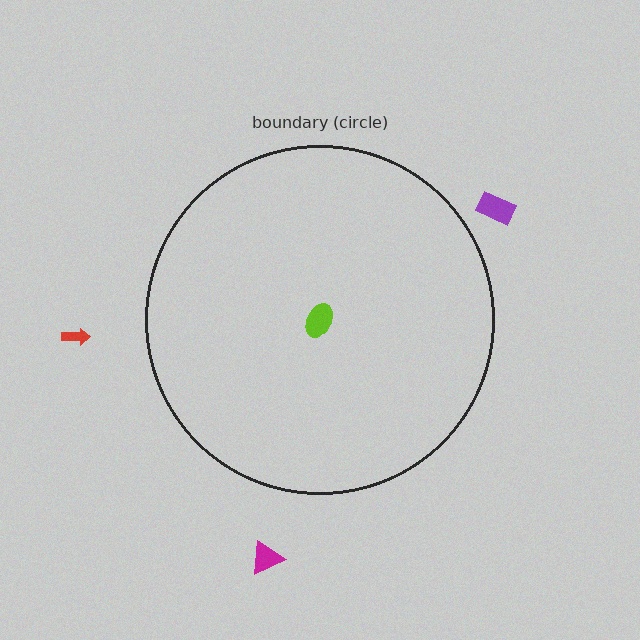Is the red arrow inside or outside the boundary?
Outside.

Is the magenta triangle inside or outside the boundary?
Outside.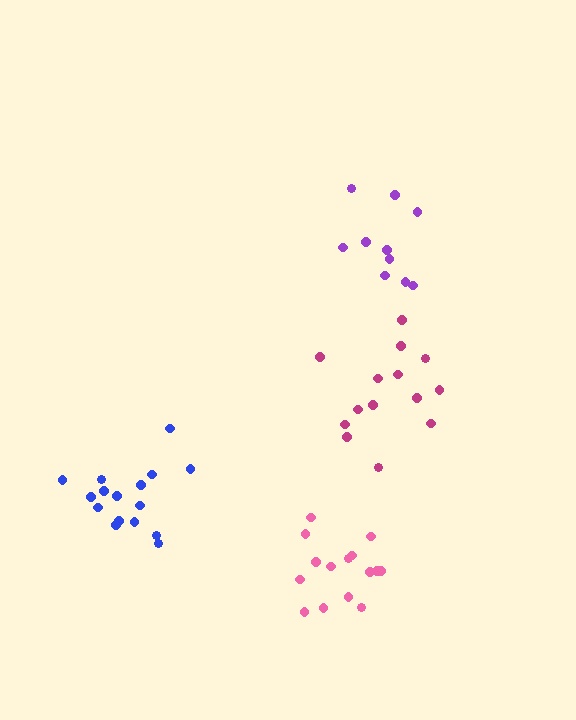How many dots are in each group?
Group 1: 15 dots, Group 2: 14 dots, Group 3: 10 dots, Group 4: 16 dots (55 total).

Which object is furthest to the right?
The purple cluster is rightmost.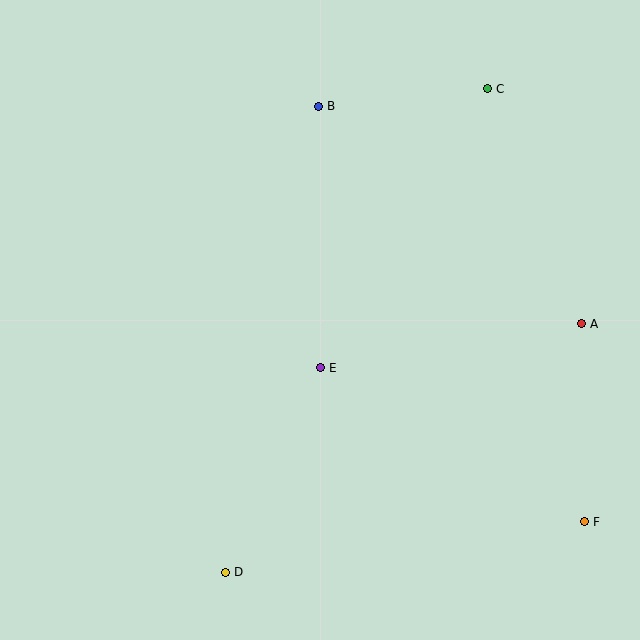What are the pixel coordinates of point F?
Point F is at (584, 522).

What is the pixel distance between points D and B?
The distance between D and B is 475 pixels.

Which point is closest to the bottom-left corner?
Point D is closest to the bottom-left corner.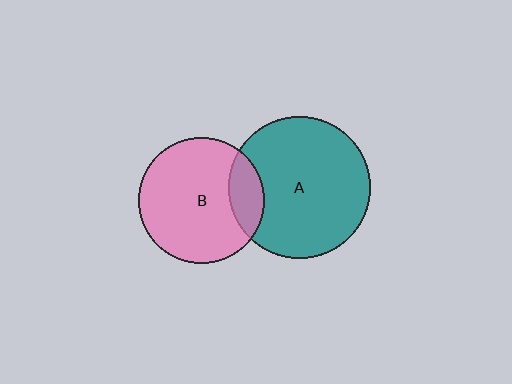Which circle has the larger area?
Circle A (teal).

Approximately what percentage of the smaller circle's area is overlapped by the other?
Approximately 20%.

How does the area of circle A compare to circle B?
Approximately 1.3 times.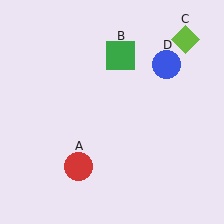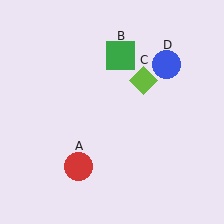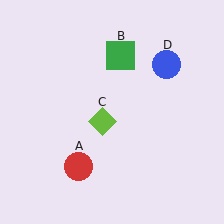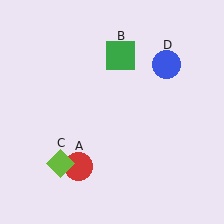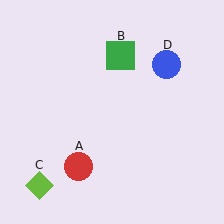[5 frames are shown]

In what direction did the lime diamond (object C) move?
The lime diamond (object C) moved down and to the left.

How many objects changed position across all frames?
1 object changed position: lime diamond (object C).